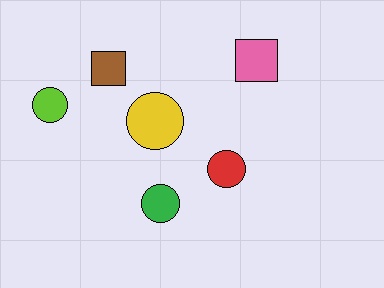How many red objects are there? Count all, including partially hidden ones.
There is 1 red object.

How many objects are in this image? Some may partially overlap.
There are 6 objects.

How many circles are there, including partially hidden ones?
There are 4 circles.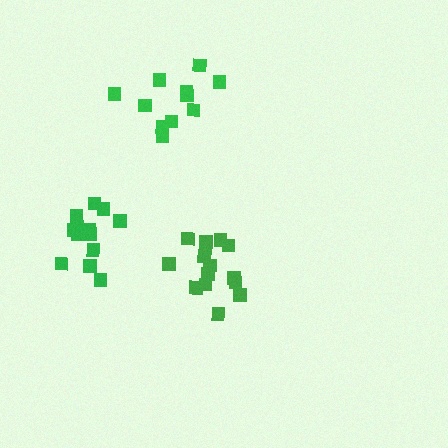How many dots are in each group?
Group 1: 11 dots, Group 2: 13 dots, Group 3: 14 dots (38 total).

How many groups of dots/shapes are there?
There are 3 groups.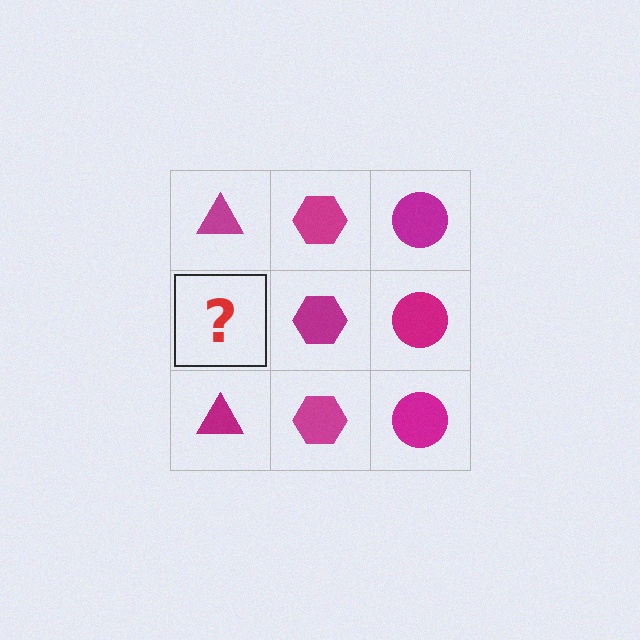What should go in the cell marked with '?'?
The missing cell should contain a magenta triangle.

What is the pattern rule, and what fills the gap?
The rule is that each column has a consistent shape. The gap should be filled with a magenta triangle.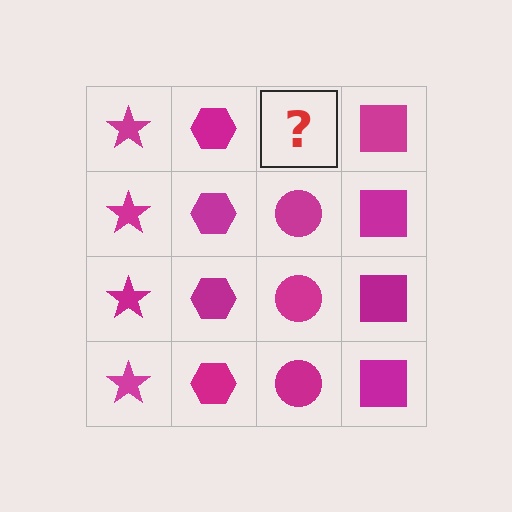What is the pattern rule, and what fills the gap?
The rule is that each column has a consistent shape. The gap should be filled with a magenta circle.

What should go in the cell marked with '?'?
The missing cell should contain a magenta circle.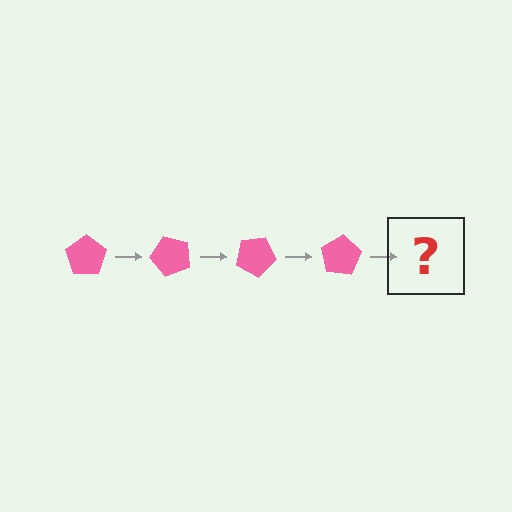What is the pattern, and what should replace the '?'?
The pattern is that the pentagon rotates 50 degrees each step. The '?' should be a pink pentagon rotated 200 degrees.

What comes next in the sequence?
The next element should be a pink pentagon rotated 200 degrees.